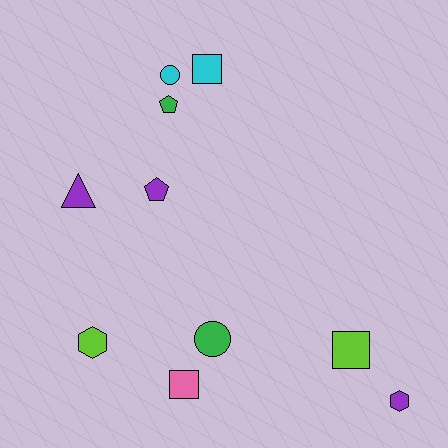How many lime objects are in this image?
There are 2 lime objects.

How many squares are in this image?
There are 3 squares.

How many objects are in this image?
There are 10 objects.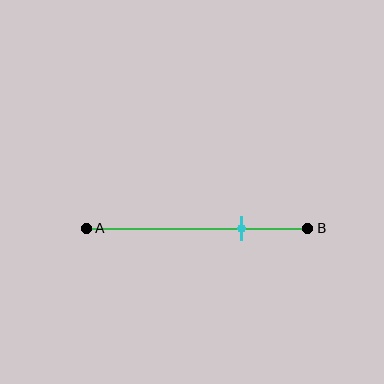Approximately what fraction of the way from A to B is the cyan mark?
The cyan mark is approximately 70% of the way from A to B.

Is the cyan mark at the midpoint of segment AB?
No, the mark is at about 70% from A, not at the 50% midpoint.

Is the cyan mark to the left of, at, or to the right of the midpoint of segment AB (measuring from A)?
The cyan mark is to the right of the midpoint of segment AB.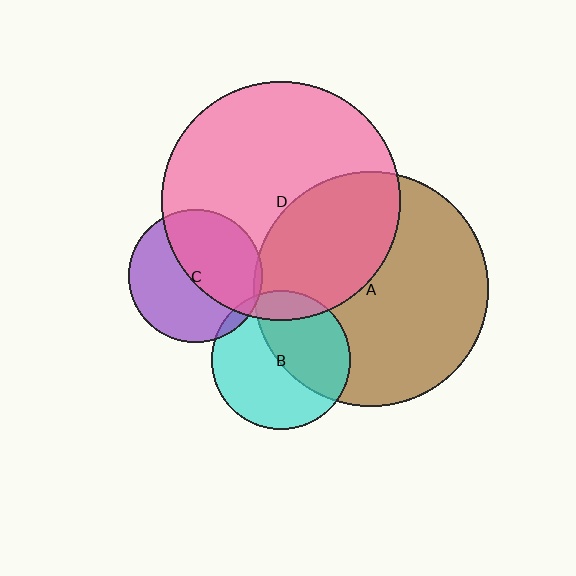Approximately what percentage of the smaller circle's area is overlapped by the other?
Approximately 50%.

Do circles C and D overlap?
Yes.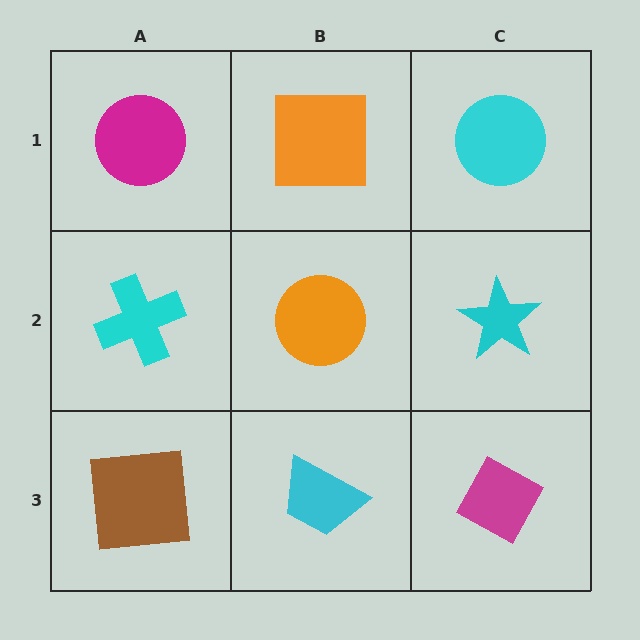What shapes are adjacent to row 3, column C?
A cyan star (row 2, column C), a cyan trapezoid (row 3, column B).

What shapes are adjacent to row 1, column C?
A cyan star (row 2, column C), an orange square (row 1, column B).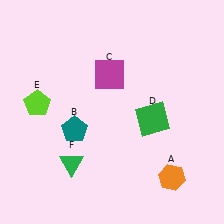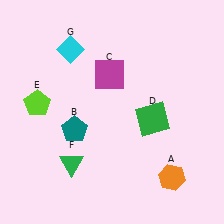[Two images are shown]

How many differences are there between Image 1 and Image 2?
There is 1 difference between the two images.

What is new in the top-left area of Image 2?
A cyan diamond (G) was added in the top-left area of Image 2.